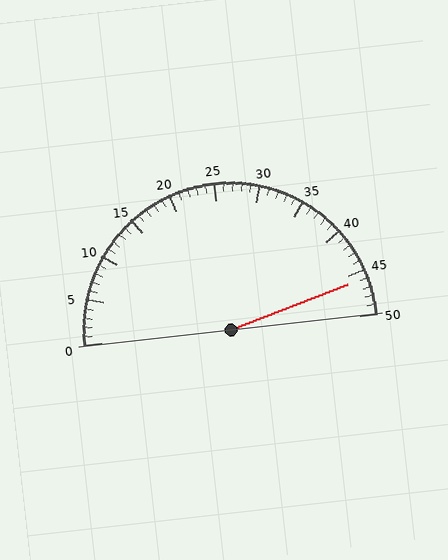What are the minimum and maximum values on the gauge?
The gauge ranges from 0 to 50.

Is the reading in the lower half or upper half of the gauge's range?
The reading is in the upper half of the range (0 to 50).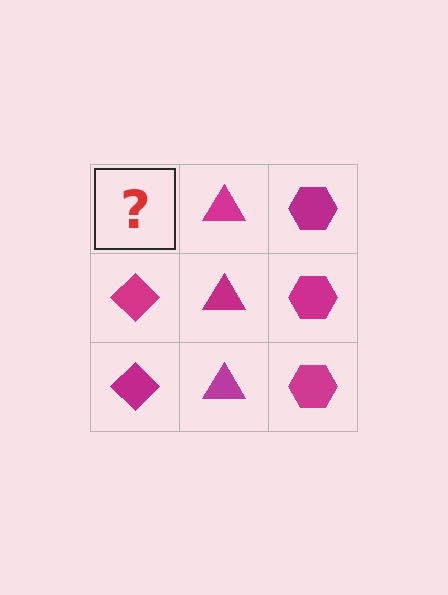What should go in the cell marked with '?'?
The missing cell should contain a magenta diamond.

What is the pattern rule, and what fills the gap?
The rule is that each column has a consistent shape. The gap should be filled with a magenta diamond.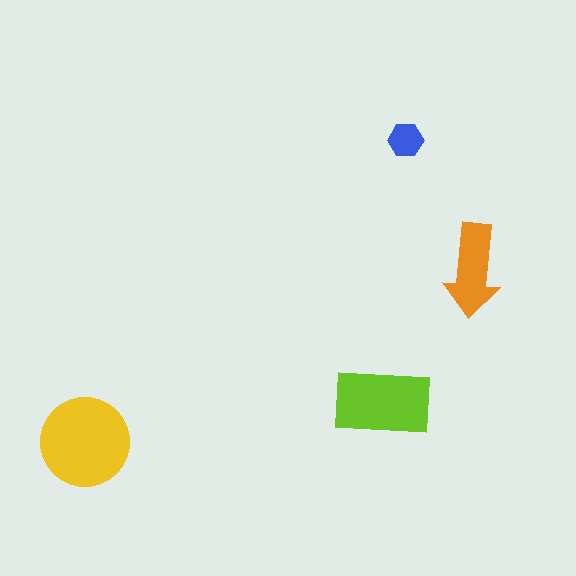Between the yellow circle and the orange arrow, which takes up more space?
The yellow circle.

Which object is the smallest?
The blue hexagon.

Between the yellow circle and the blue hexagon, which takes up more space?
The yellow circle.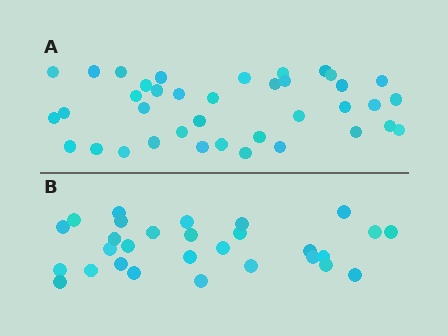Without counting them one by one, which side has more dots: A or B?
Region A (the top region) has more dots.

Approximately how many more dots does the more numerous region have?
Region A has roughly 8 or so more dots than region B.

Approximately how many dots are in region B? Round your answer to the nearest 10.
About 30 dots. (The exact count is 29, which rounds to 30.)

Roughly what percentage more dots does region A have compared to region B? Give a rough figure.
About 30% more.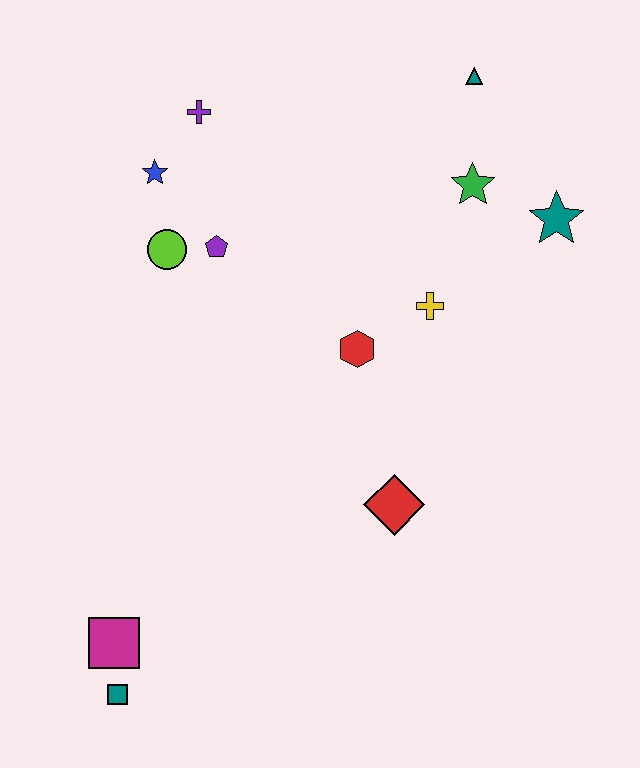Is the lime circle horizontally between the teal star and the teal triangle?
No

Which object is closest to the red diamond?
The red hexagon is closest to the red diamond.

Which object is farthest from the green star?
The teal square is farthest from the green star.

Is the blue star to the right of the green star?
No